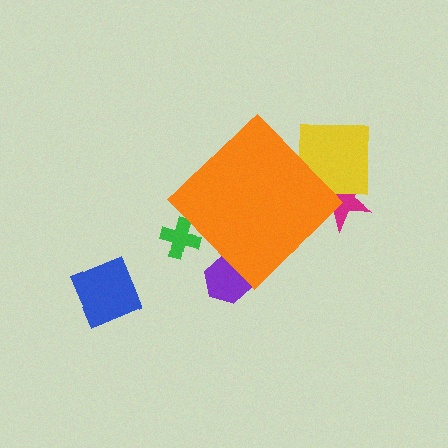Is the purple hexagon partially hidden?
Yes, the purple hexagon is partially hidden behind the orange diamond.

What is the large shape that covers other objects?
An orange diamond.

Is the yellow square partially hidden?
Yes, the yellow square is partially hidden behind the orange diamond.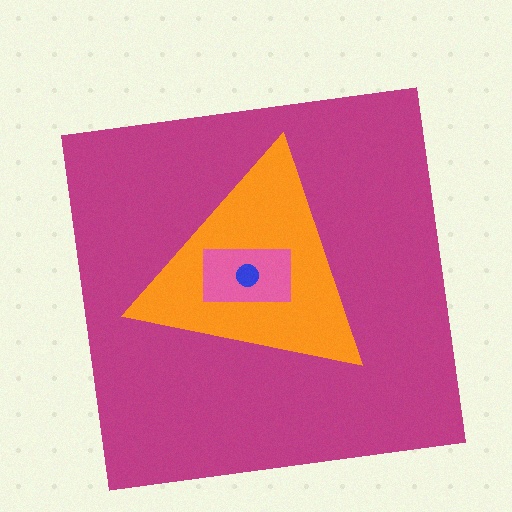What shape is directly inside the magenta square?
The orange triangle.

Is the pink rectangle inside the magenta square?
Yes.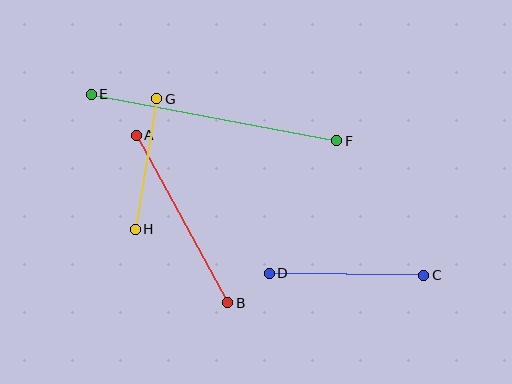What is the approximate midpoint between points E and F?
The midpoint is at approximately (214, 117) pixels.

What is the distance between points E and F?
The distance is approximately 250 pixels.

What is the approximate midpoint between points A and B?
The midpoint is at approximately (182, 219) pixels.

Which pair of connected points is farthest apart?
Points E and F are farthest apart.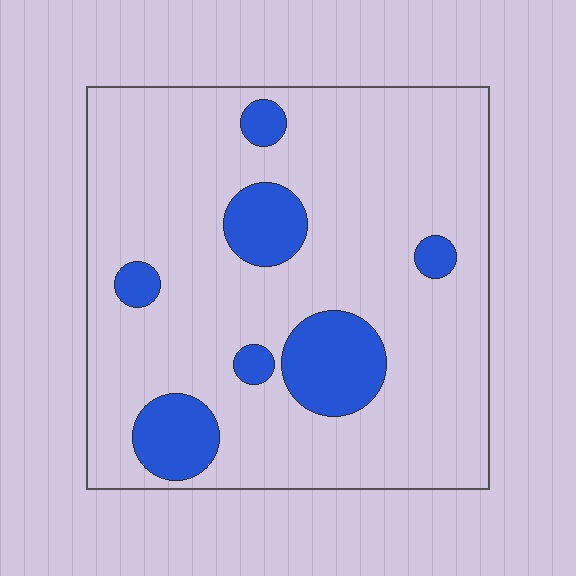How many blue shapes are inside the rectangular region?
7.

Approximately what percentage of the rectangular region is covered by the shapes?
Approximately 15%.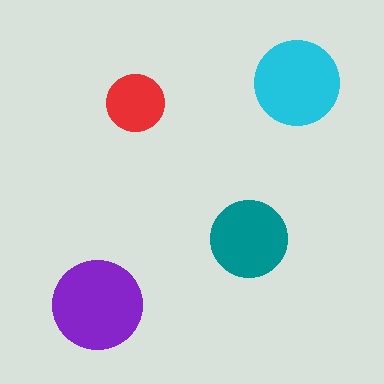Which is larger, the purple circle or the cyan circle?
The purple one.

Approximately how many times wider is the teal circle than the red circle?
About 1.5 times wider.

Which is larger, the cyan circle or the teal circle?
The cyan one.